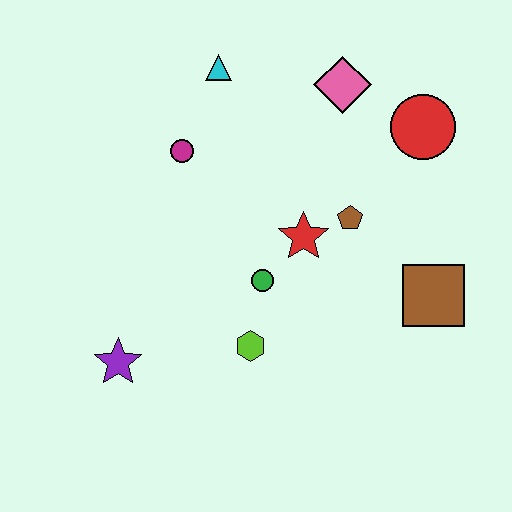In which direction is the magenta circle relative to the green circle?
The magenta circle is above the green circle.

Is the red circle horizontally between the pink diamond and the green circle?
No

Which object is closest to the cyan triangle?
The magenta circle is closest to the cyan triangle.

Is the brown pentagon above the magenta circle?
No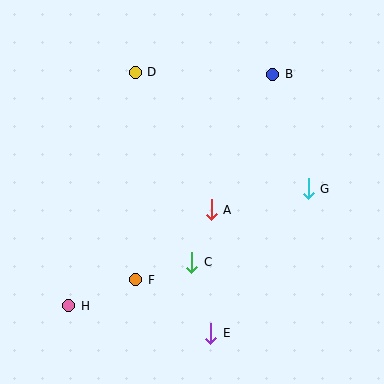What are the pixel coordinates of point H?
Point H is at (69, 306).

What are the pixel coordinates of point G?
Point G is at (308, 189).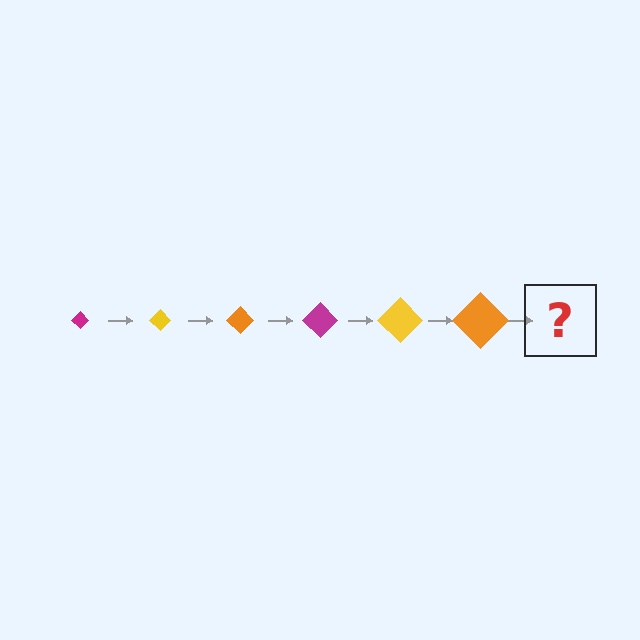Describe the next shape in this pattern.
It should be a magenta diamond, larger than the previous one.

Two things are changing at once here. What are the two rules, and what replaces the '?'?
The two rules are that the diamond grows larger each step and the color cycles through magenta, yellow, and orange. The '?' should be a magenta diamond, larger than the previous one.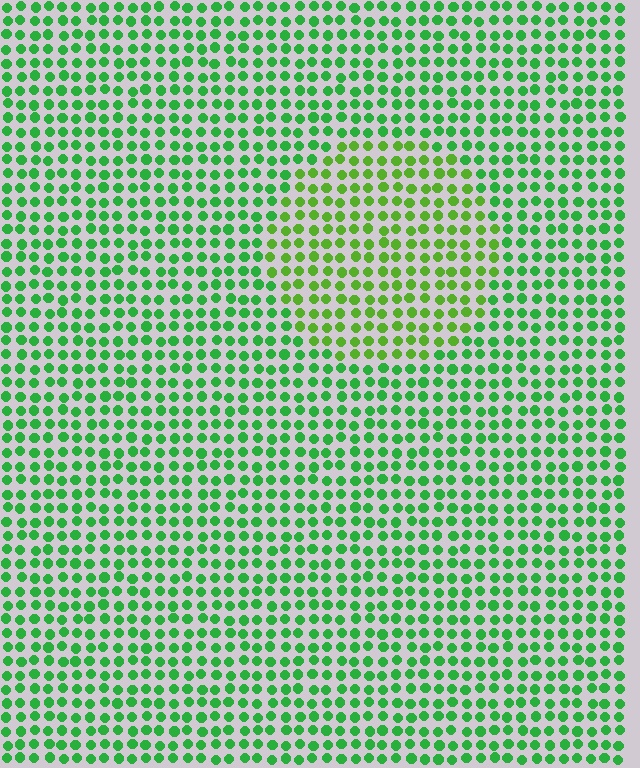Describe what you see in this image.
The image is filled with small green elements in a uniform arrangement. A circle-shaped region is visible where the elements are tinted to a slightly different hue, forming a subtle color boundary.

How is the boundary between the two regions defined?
The boundary is defined purely by a slight shift in hue (about 28 degrees). Spacing, size, and orientation are identical on both sides.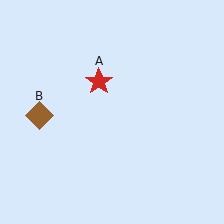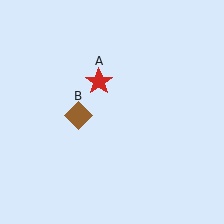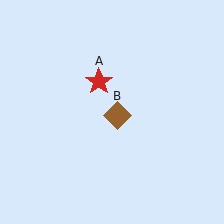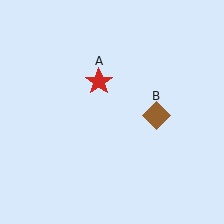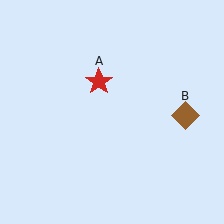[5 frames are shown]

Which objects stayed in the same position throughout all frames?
Red star (object A) remained stationary.